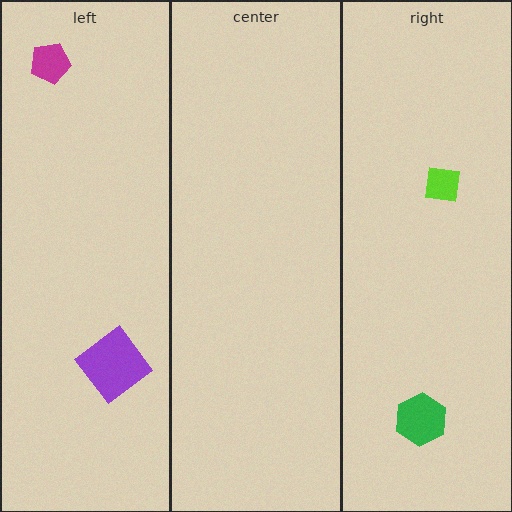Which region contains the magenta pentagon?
The left region.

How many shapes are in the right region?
2.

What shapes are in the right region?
The lime square, the green hexagon.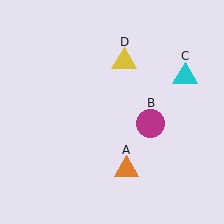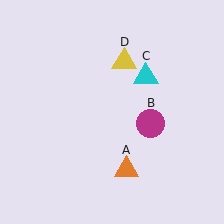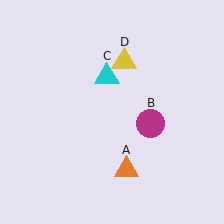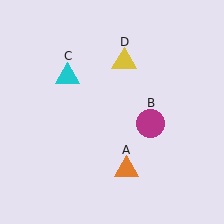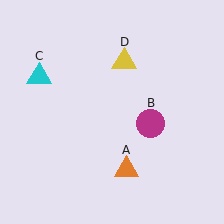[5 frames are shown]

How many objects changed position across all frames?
1 object changed position: cyan triangle (object C).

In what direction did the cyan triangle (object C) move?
The cyan triangle (object C) moved left.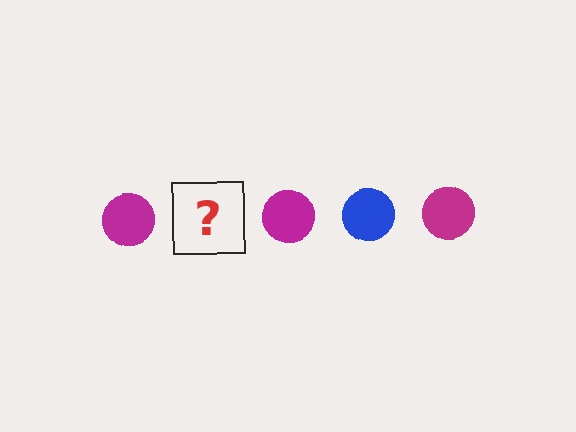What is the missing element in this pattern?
The missing element is a blue circle.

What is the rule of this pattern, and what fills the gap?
The rule is that the pattern cycles through magenta, blue circles. The gap should be filled with a blue circle.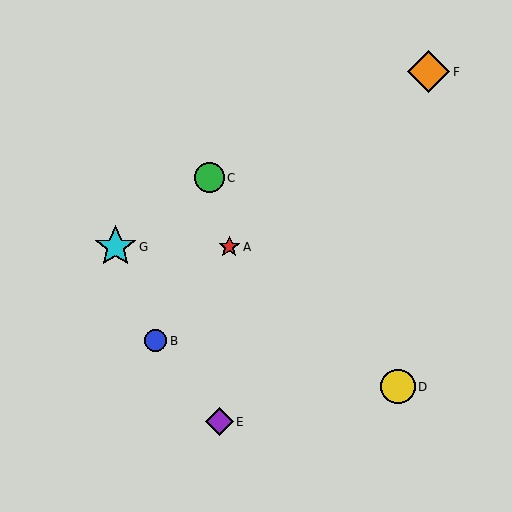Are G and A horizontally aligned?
Yes, both are at y≈247.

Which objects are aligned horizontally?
Objects A, G are aligned horizontally.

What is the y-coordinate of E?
Object E is at y≈422.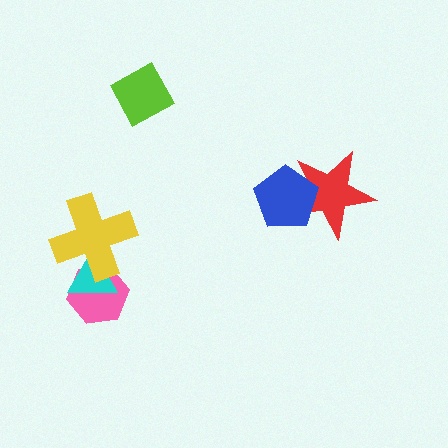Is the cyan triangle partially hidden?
Yes, it is partially covered by another shape.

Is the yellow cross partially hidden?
No, no other shape covers it.